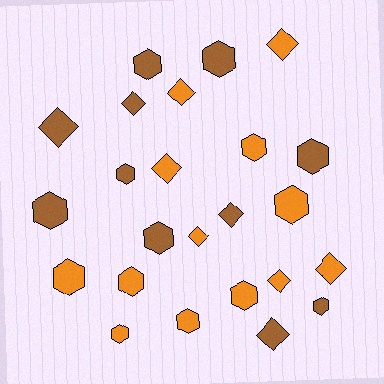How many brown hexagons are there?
There are 7 brown hexagons.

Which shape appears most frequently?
Hexagon, with 14 objects.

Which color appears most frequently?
Orange, with 13 objects.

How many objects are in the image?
There are 24 objects.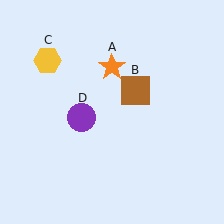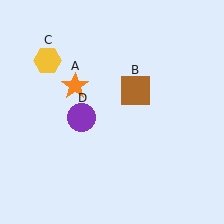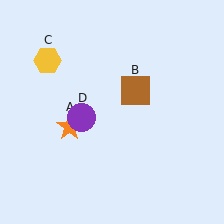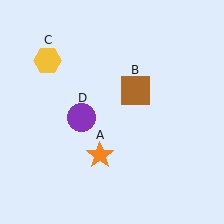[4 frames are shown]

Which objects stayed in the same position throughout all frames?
Brown square (object B) and yellow hexagon (object C) and purple circle (object D) remained stationary.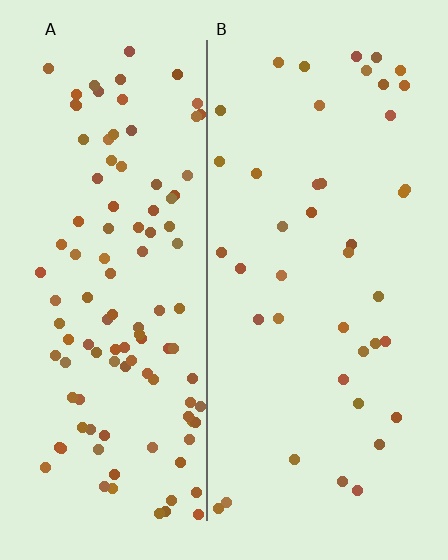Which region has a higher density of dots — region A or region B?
A (the left).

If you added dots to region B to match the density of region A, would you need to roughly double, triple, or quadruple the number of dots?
Approximately triple.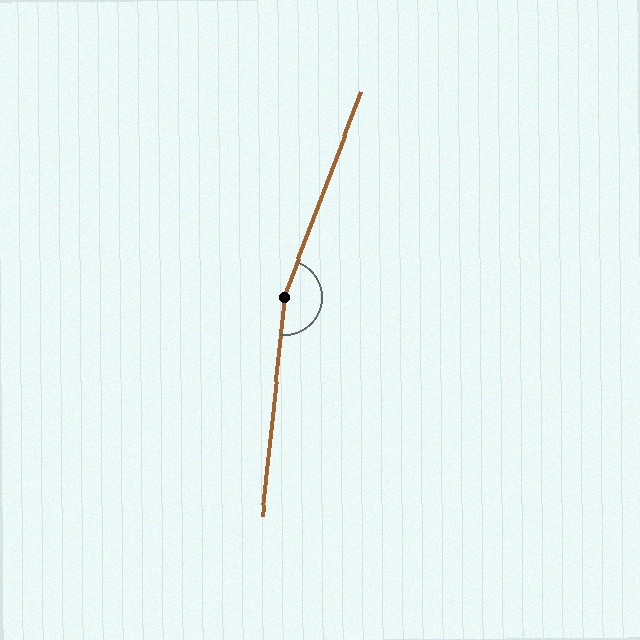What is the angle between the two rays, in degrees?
Approximately 165 degrees.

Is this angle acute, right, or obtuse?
It is obtuse.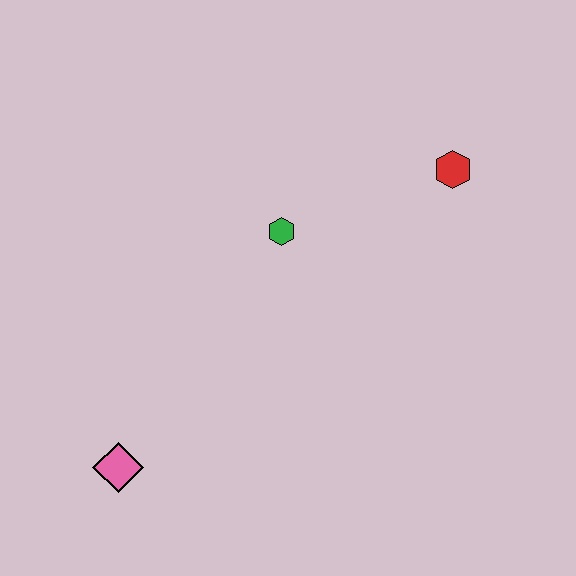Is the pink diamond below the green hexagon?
Yes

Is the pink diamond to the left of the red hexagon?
Yes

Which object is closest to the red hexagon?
The green hexagon is closest to the red hexagon.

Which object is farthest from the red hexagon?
The pink diamond is farthest from the red hexagon.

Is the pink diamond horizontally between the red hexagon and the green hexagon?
No